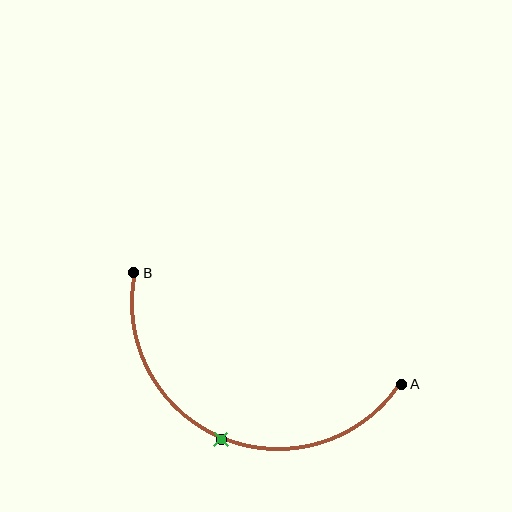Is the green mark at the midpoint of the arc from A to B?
Yes. The green mark lies on the arc at equal arc-length from both A and B — it is the arc midpoint.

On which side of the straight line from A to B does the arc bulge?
The arc bulges below the straight line connecting A and B.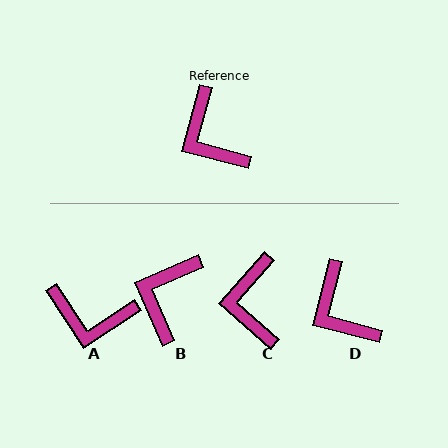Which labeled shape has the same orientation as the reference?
D.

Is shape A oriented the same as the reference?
No, it is off by about 48 degrees.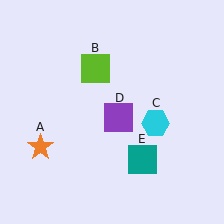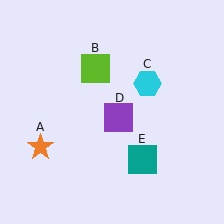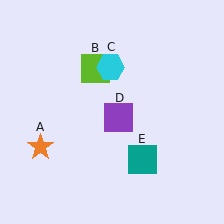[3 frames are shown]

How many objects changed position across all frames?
1 object changed position: cyan hexagon (object C).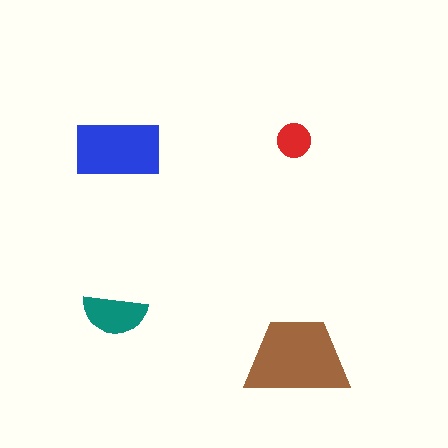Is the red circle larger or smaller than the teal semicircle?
Smaller.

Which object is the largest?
The brown trapezoid.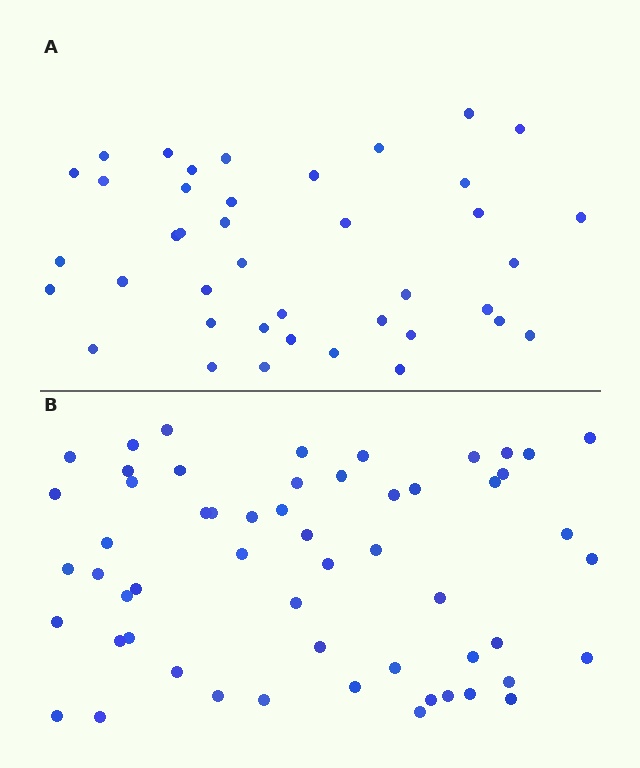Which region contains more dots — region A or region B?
Region B (the bottom region) has more dots.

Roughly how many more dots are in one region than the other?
Region B has approximately 15 more dots than region A.